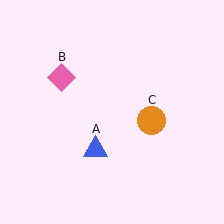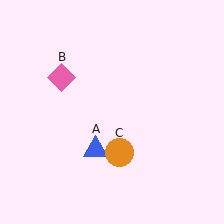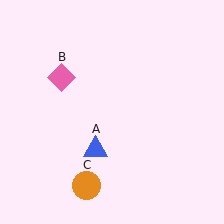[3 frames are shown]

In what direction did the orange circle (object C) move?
The orange circle (object C) moved down and to the left.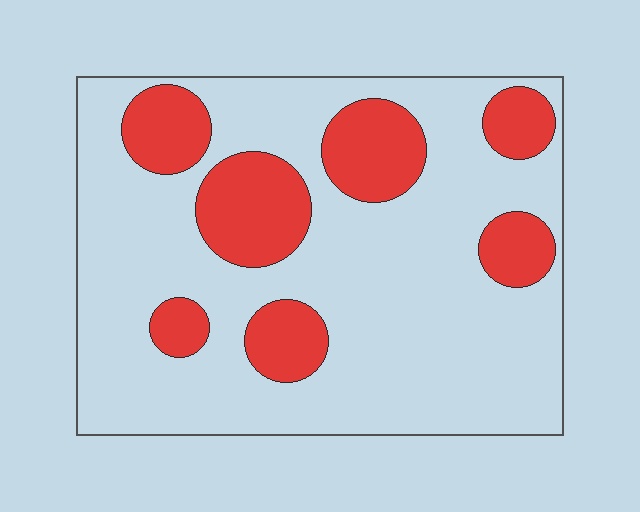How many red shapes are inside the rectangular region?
7.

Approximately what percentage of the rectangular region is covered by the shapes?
Approximately 25%.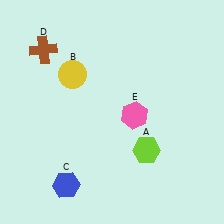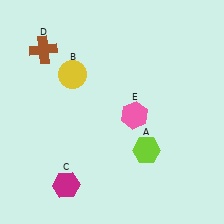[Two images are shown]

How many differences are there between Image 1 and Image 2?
There is 1 difference between the two images.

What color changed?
The hexagon (C) changed from blue in Image 1 to magenta in Image 2.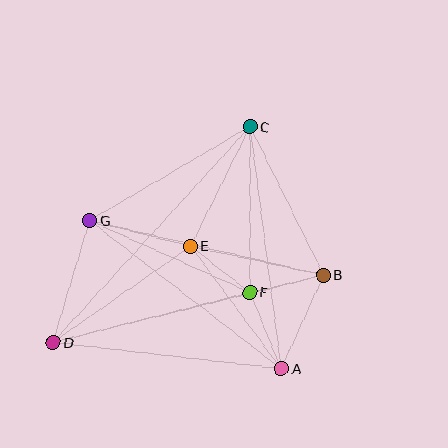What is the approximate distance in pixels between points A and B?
The distance between A and B is approximately 103 pixels.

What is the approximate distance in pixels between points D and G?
The distance between D and G is approximately 128 pixels.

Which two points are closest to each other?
Points E and F are closest to each other.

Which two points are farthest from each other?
Points C and D are farthest from each other.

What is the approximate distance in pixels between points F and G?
The distance between F and G is approximately 175 pixels.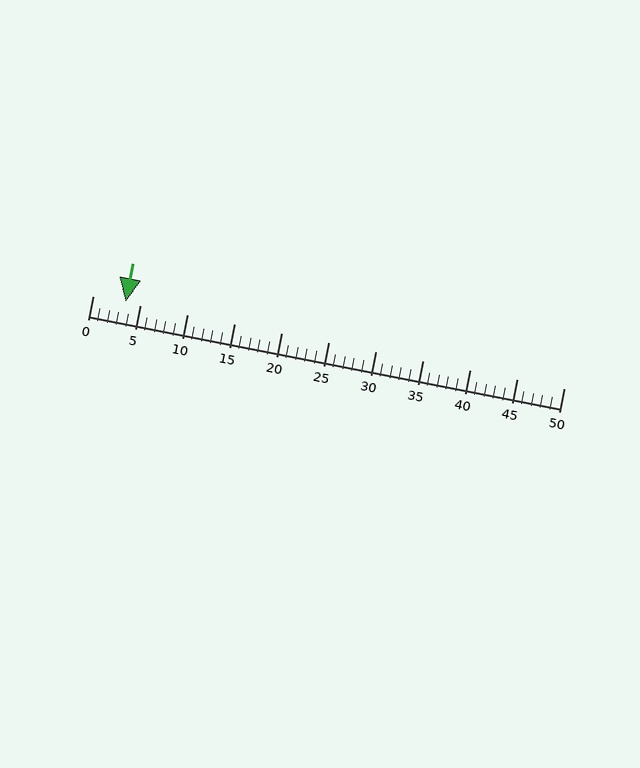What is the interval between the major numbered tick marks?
The major tick marks are spaced 5 units apart.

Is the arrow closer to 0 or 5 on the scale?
The arrow is closer to 5.